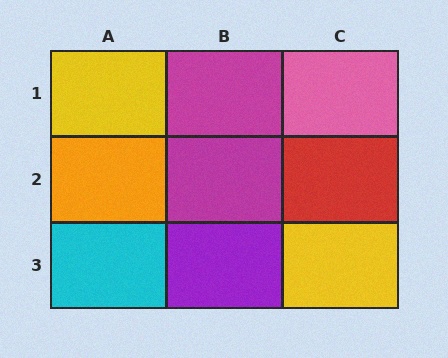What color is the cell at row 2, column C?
Red.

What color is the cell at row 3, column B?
Purple.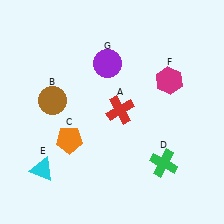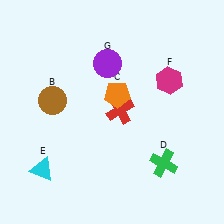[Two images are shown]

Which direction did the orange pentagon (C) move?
The orange pentagon (C) moved right.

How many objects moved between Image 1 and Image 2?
1 object moved between the two images.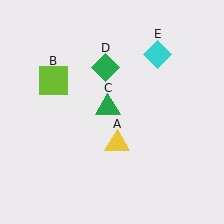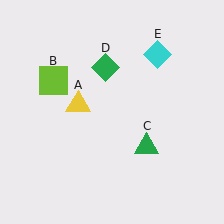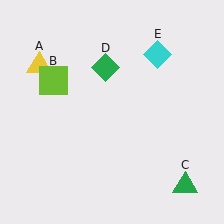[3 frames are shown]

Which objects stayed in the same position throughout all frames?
Lime square (object B) and green diamond (object D) and cyan diamond (object E) remained stationary.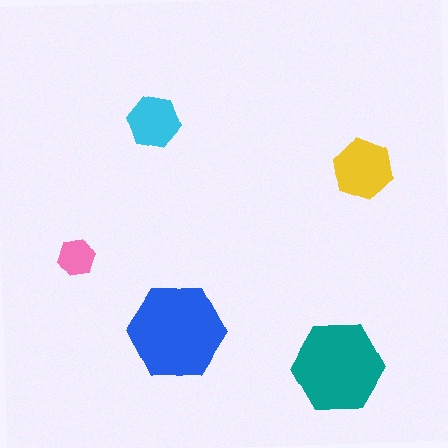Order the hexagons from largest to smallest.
the blue one, the teal one, the yellow one, the cyan one, the pink one.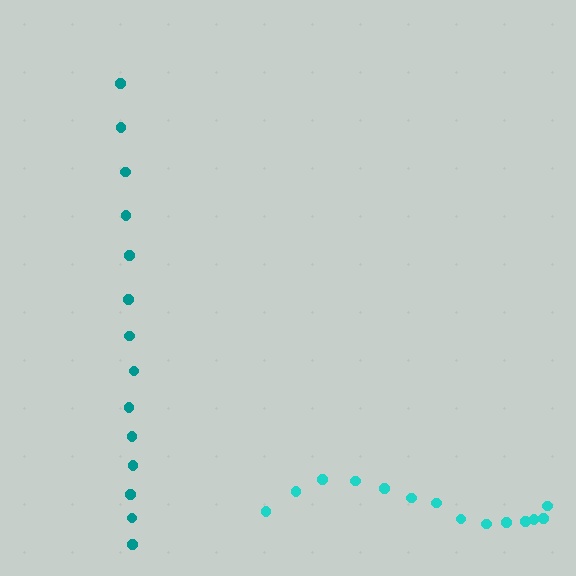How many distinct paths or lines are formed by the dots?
There are 2 distinct paths.